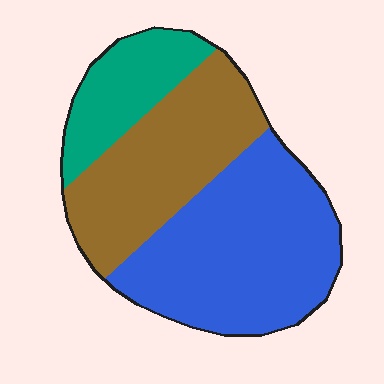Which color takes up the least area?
Teal, at roughly 20%.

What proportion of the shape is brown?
Brown covers roughly 35% of the shape.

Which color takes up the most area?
Blue, at roughly 50%.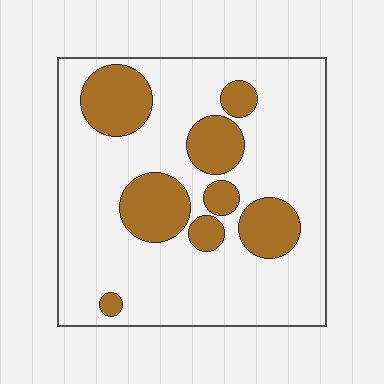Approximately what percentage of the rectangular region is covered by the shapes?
Approximately 25%.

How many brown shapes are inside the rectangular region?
8.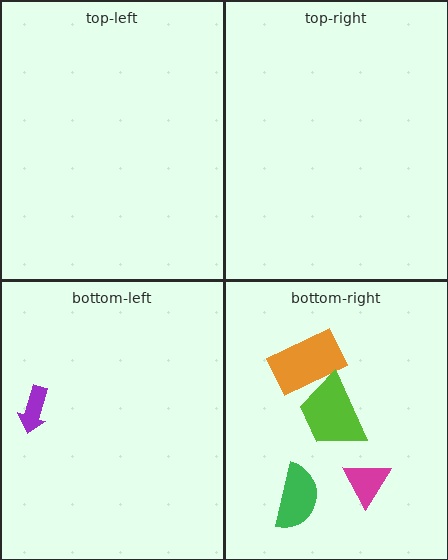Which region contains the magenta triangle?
The bottom-right region.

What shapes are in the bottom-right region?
The orange rectangle, the green semicircle, the magenta triangle, the lime trapezoid.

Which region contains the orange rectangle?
The bottom-right region.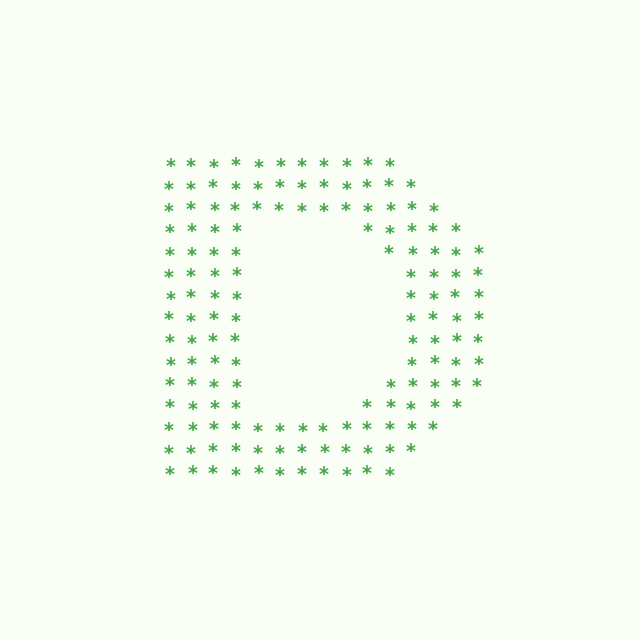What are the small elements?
The small elements are asterisks.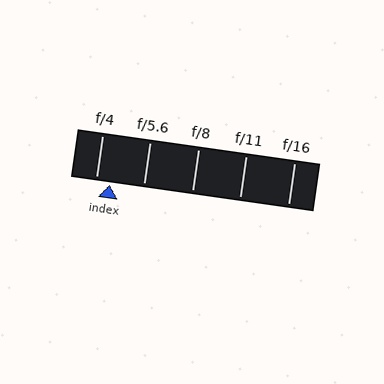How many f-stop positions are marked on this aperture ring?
There are 5 f-stop positions marked.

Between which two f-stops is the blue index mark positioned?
The index mark is between f/4 and f/5.6.